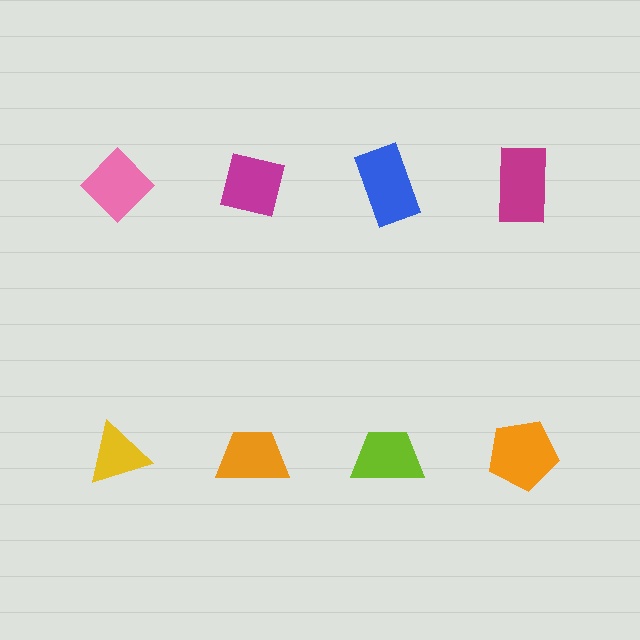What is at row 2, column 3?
A lime trapezoid.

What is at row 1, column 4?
A magenta rectangle.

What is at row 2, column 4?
An orange pentagon.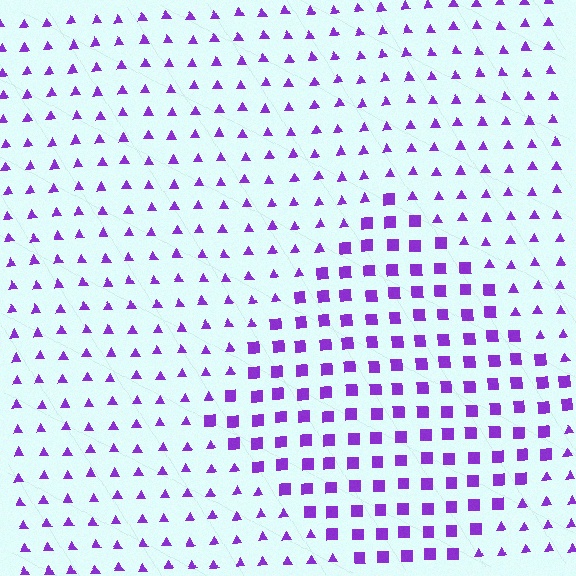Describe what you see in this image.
The image is filled with small purple elements arranged in a uniform grid. A diamond-shaped region contains squares, while the surrounding area contains triangles. The boundary is defined purely by the change in element shape.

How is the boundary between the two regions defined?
The boundary is defined by a change in element shape: squares inside vs. triangles outside. All elements share the same color and spacing.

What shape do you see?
I see a diamond.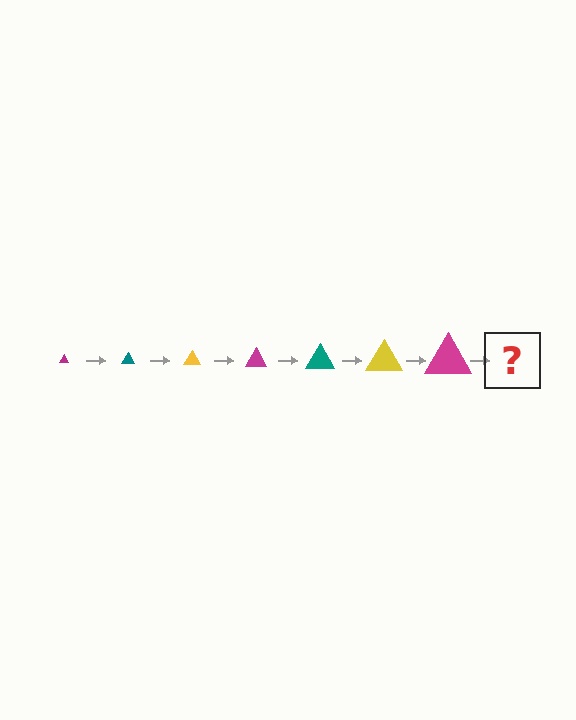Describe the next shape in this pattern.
It should be a teal triangle, larger than the previous one.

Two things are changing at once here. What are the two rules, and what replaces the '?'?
The two rules are that the triangle grows larger each step and the color cycles through magenta, teal, and yellow. The '?' should be a teal triangle, larger than the previous one.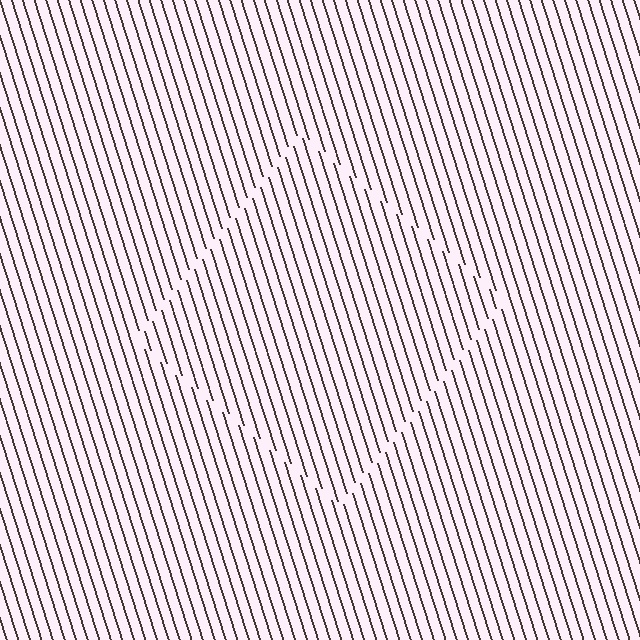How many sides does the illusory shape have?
4 sides — the line-ends trace a square.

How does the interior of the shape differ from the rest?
The interior of the shape contains the same grating, shifted by half a period — the contour is defined by the phase discontinuity where line-ends from the inner and outer gratings abut.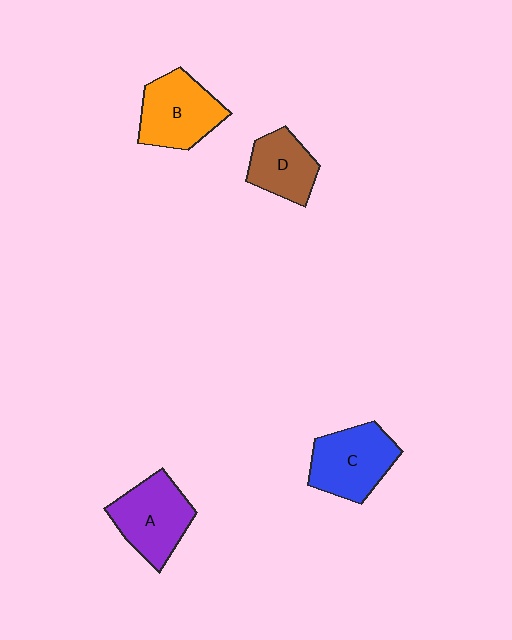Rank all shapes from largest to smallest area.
From largest to smallest: C (blue), A (purple), B (orange), D (brown).